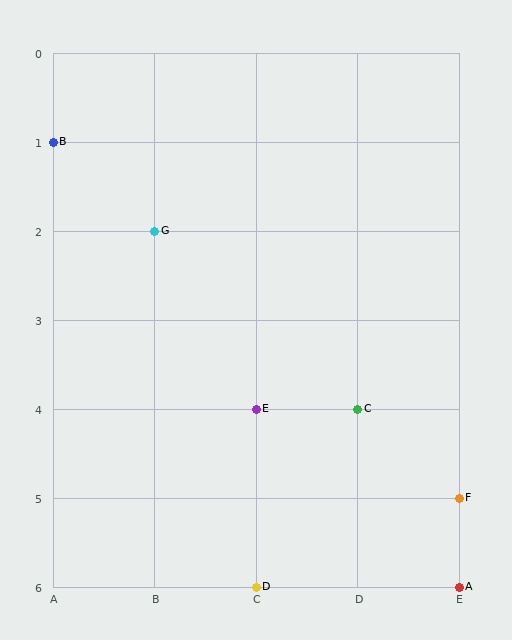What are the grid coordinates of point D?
Point D is at grid coordinates (C, 6).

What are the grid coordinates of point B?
Point B is at grid coordinates (A, 1).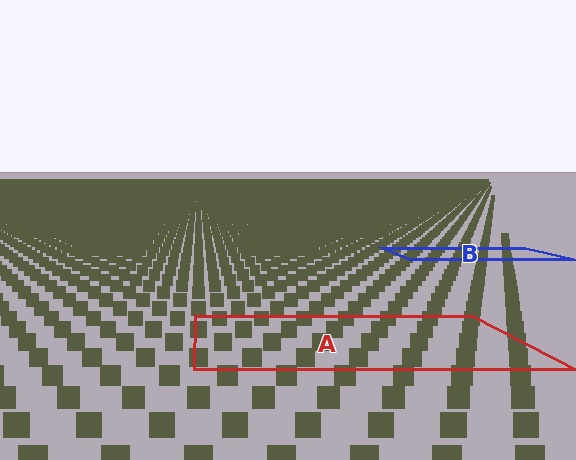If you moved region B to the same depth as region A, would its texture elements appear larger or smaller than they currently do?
They would appear larger. At a closer depth, the same texture elements are projected at a bigger on-screen size.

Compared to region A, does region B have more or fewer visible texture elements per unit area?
Region B has more texture elements per unit area — they are packed more densely because it is farther away.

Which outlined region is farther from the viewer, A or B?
Region B is farther from the viewer — the texture elements inside it appear smaller and more densely packed.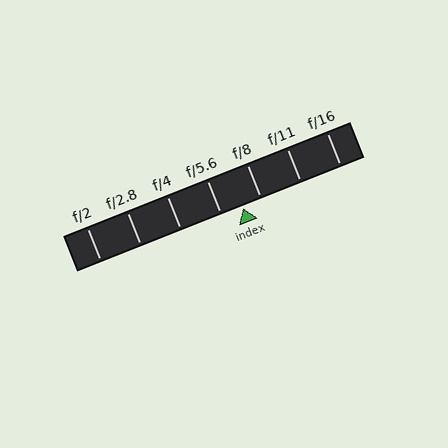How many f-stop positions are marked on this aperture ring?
There are 7 f-stop positions marked.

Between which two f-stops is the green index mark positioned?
The index mark is between f/5.6 and f/8.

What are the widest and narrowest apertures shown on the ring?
The widest aperture shown is f/2 and the narrowest is f/16.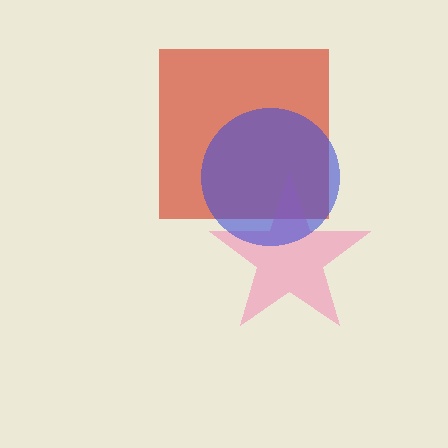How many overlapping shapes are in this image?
There are 3 overlapping shapes in the image.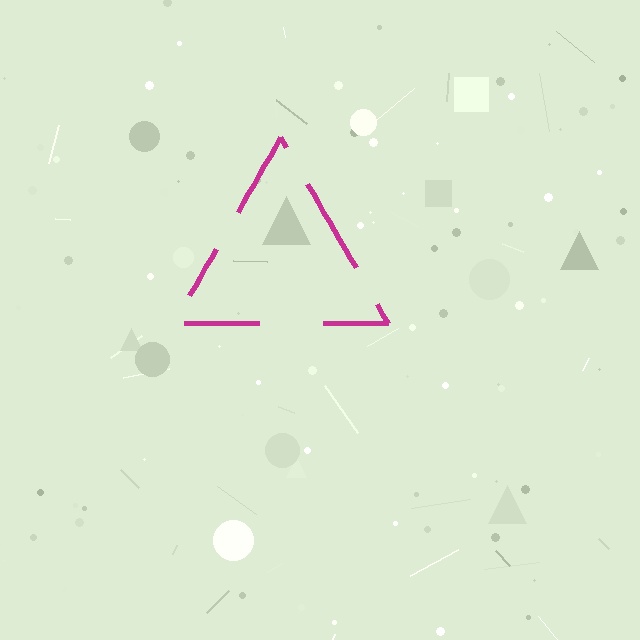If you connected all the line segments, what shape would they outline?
They would outline a triangle.